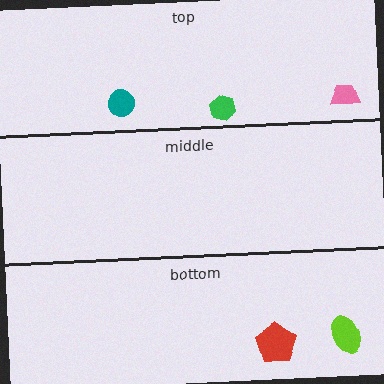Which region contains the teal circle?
The top region.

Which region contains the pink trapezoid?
The top region.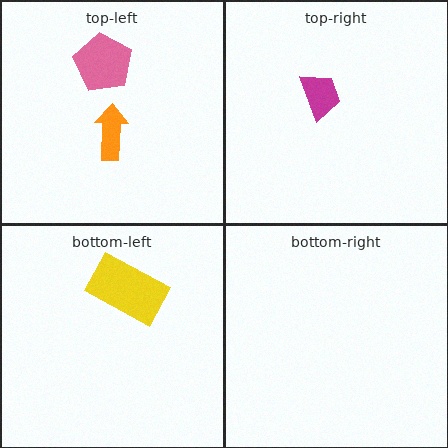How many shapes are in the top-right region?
1.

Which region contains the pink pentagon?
The top-left region.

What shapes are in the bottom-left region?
The yellow rectangle.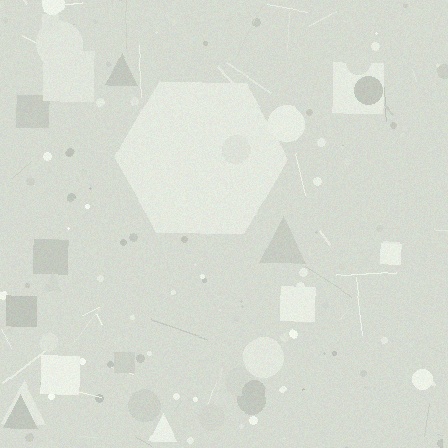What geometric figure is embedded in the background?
A hexagon is embedded in the background.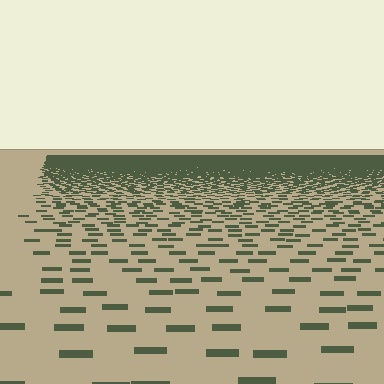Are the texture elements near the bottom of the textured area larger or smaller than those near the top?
Larger. Near the bottom, elements are closer to the viewer and appear at a bigger on-screen size.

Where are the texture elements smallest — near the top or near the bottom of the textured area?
Near the top.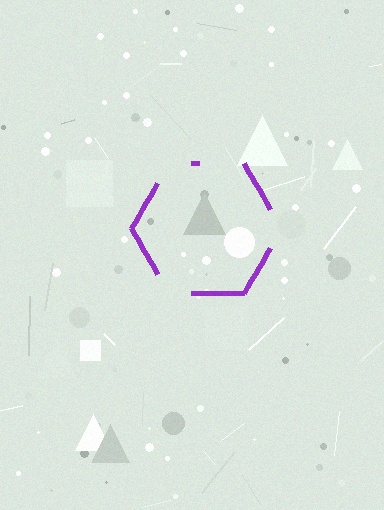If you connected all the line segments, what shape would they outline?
They would outline a hexagon.